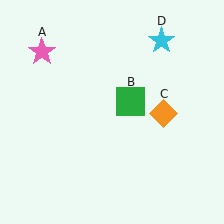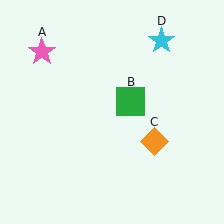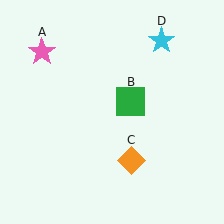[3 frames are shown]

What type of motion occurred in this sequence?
The orange diamond (object C) rotated clockwise around the center of the scene.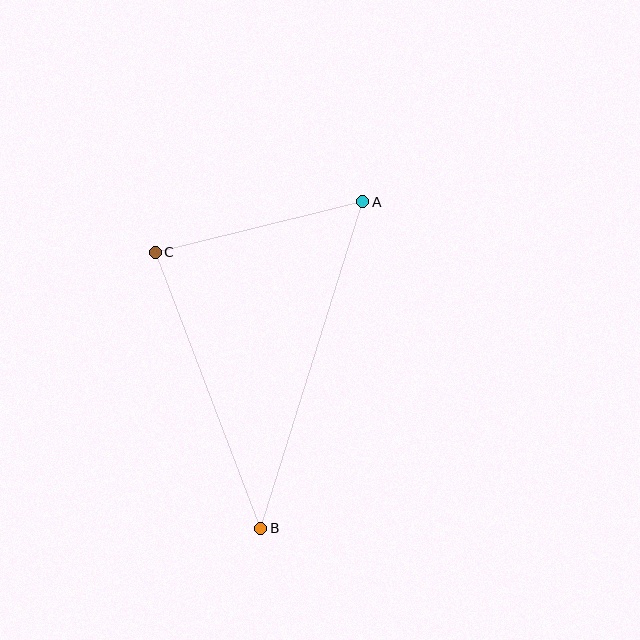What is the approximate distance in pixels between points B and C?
The distance between B and C is approximately 295 pixels.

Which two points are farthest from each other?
Points A and B are farthest from each other.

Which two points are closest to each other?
Points A and C are closest to each other.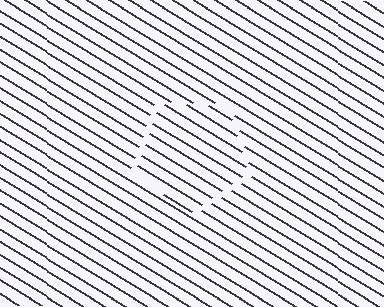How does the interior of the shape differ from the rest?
The interior of the shape contains the same grating, shifted by half a period — the contour is defined by the phase discontinuity where line-ends from the inner and outer gratings abut.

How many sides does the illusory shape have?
5 sides — the line-ends trace a pentagon.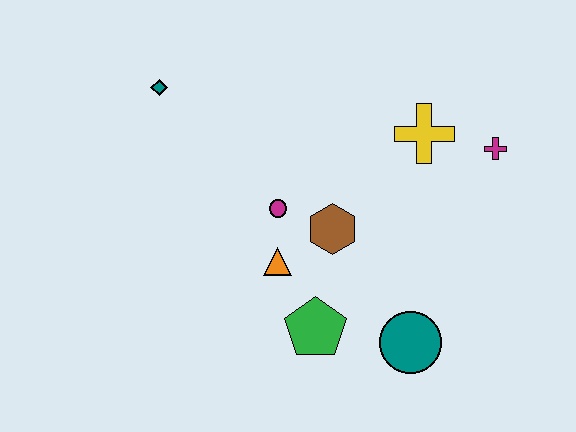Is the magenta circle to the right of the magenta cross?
No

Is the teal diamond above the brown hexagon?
Yes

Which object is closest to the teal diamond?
The magenta circle is closest to the teal diamond.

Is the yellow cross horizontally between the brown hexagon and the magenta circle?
No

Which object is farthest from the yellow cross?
The teal diamond is farthest from the yellow cross.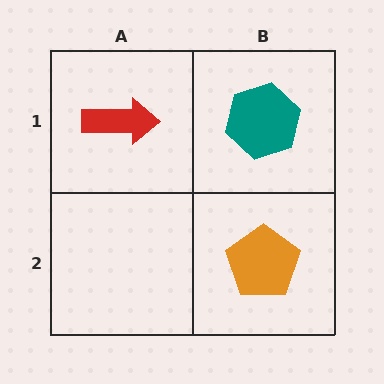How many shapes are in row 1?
2 shapes.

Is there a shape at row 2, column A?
No, that cell is empty.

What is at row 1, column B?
A teal hexagon.